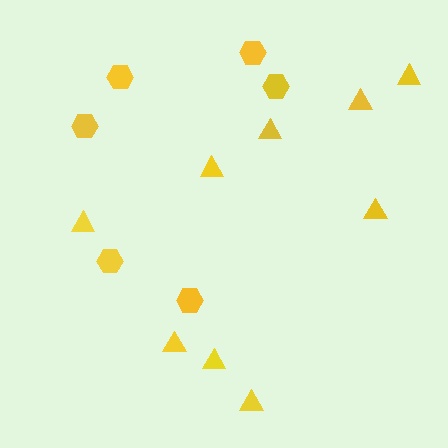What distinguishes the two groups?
There are 2 groups: one group of hexagons (6) and one group of triangles (9).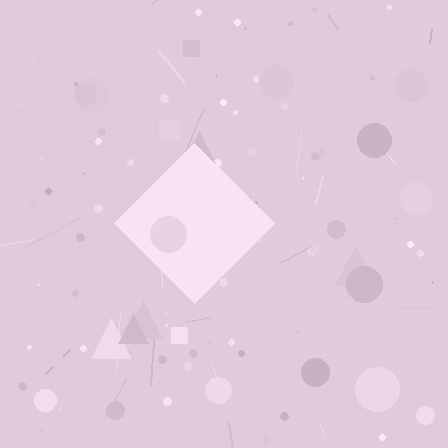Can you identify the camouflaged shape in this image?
The camouflaged shape is a diamond.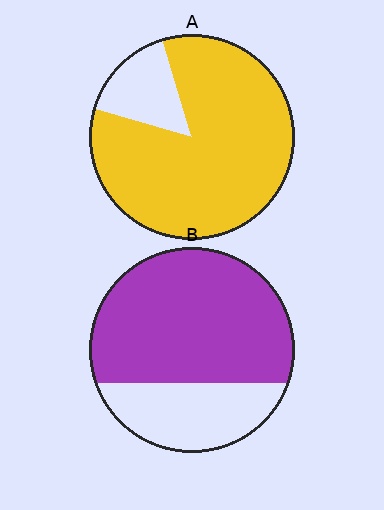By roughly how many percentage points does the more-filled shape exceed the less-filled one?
By roughly 15 percentage points (A over B).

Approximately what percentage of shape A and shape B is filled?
A is approximately 85% and B is approximately 70%.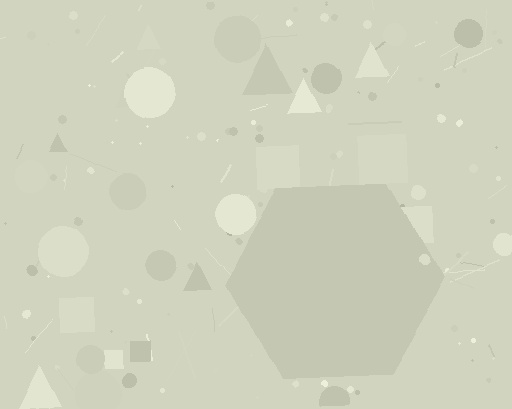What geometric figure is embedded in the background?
A hexagon is embedded in the background.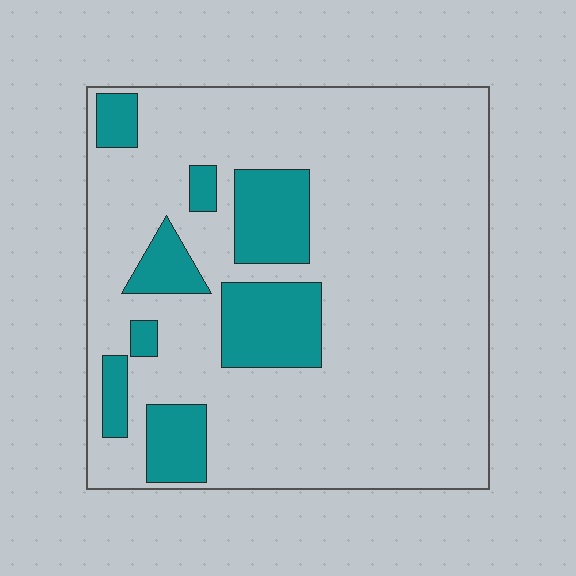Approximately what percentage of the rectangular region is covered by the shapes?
Approximately 20%.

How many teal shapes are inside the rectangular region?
8.